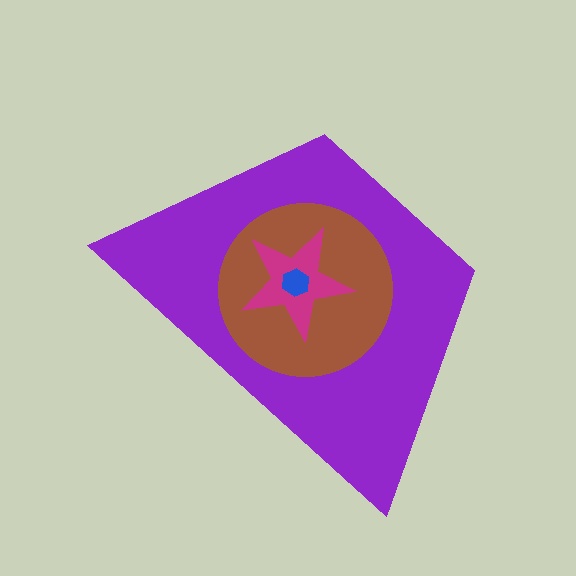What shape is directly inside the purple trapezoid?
The brown circle.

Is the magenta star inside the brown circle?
Yes.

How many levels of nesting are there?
4.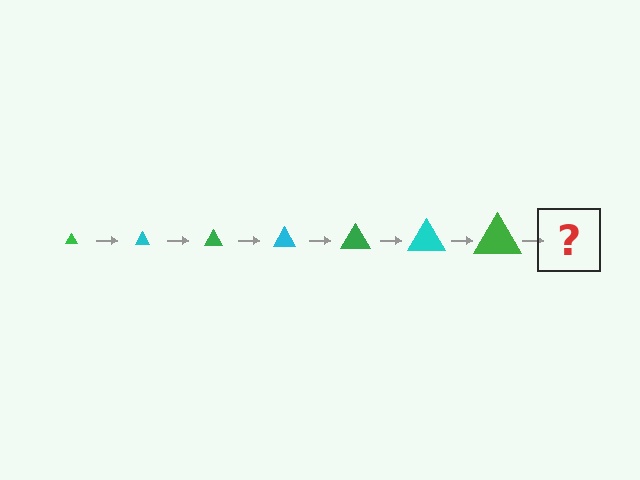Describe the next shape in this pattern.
It should be a cyan triangle, larger than the previous one.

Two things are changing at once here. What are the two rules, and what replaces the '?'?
The two rules are that the triangle grows larger each step and the color cycles through green and cyan. The '?' should be a cyan triangle, larger than the previous one.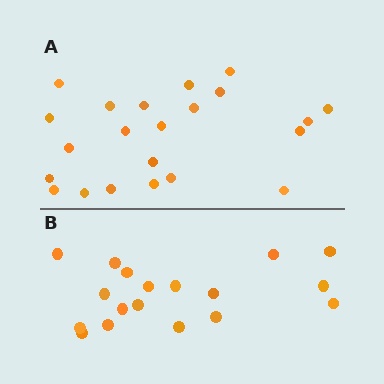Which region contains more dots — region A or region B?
Region A (the top region) has more dots.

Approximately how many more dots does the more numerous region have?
Region A has about 4 more dots than region B.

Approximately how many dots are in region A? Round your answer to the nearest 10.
About 20 dots. (The exact count is 22, which rounds to 20.)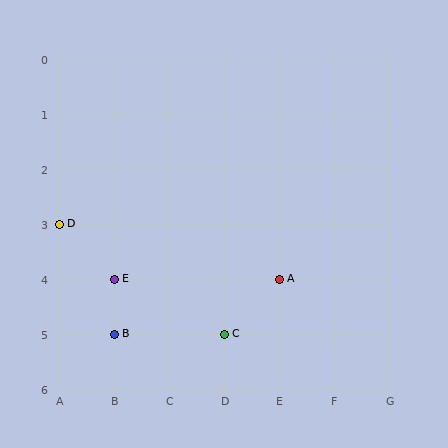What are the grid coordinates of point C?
Point C is at grid coordinates (D, 5).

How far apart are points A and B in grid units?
Points A and B are 3 columns and 1 row apart (about 3.2 grid units diagonally).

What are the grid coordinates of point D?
Point D is at grid coordinates (A, 3).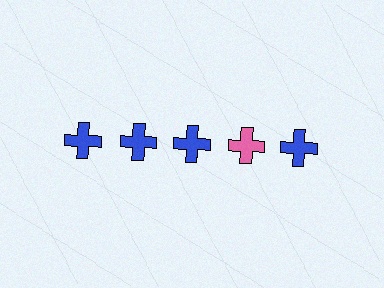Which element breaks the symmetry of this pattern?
The pink cross in the top row, second from right column breaks the symmetry. All other shapes are blue crosses.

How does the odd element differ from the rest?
It has a different color: pink instead of blue.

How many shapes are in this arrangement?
There are 5 shapes arranged in a grid pattern.